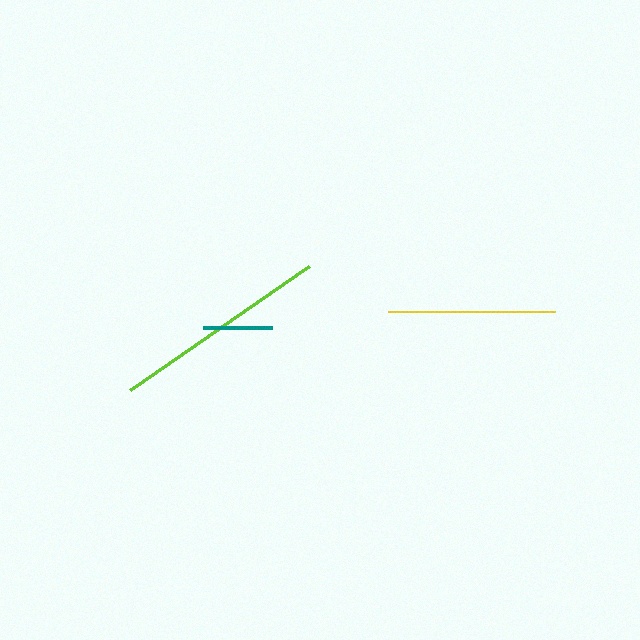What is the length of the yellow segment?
The yellow segment is approximately 167 pixels long.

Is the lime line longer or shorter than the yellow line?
The lime line is longer than the yellow line.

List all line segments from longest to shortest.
From longest to shortest: lime, yellow, teal.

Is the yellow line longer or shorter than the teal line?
The yellow line is longer than the teal line.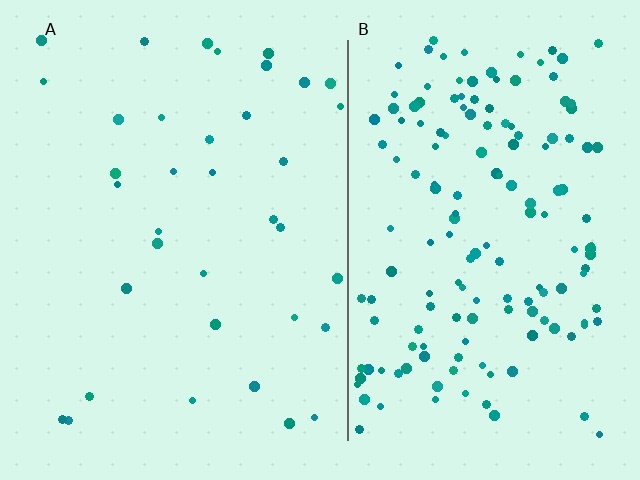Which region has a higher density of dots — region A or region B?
B (the right).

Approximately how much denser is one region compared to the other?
Approximately 4.4× — region B over region A.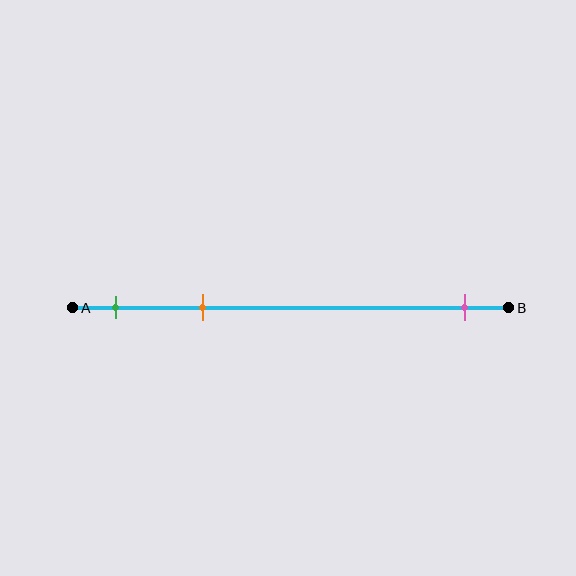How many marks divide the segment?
There are 3 marks dividing the segment.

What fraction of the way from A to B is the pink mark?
The pink mark is approximately 90% (0.9) of the way from A to B.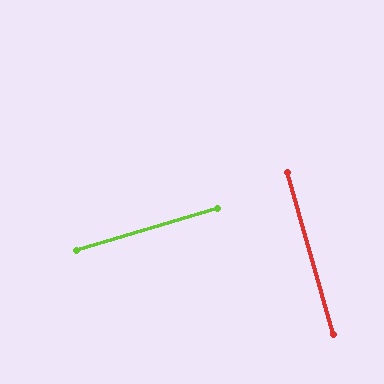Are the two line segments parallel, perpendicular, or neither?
Perpendicular — they meet at approximately 89°.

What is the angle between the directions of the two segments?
Approximately 89 degrees.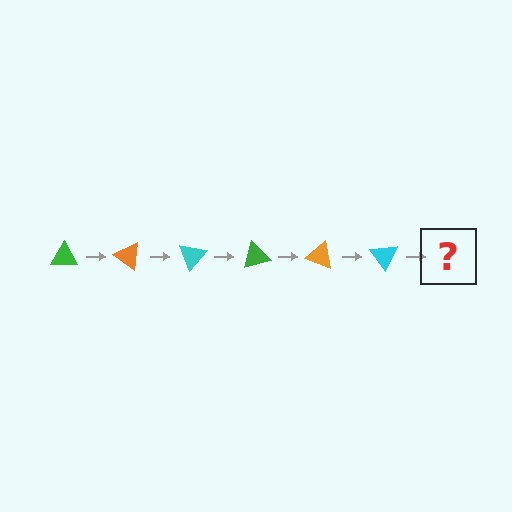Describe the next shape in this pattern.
It should be a green triangle, rotated 210 degrees from the start.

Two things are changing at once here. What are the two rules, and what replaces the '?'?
The two rules are that it rotates 35 degrees each step and the color cycles through green, orange, and cyan. The '?' should be a green triangle, rotated 210 degrees from the start.